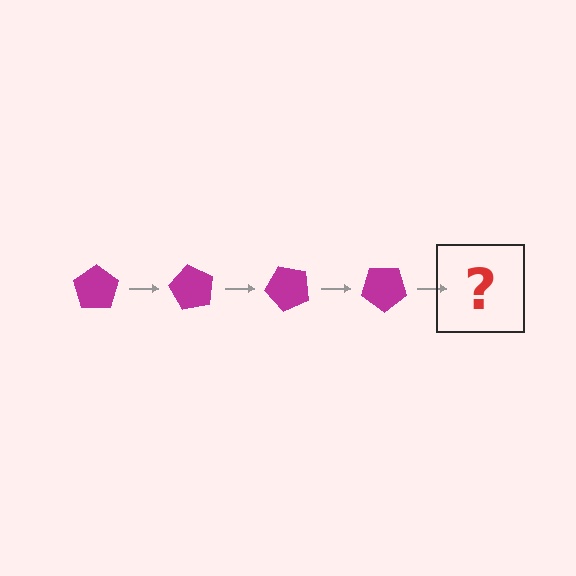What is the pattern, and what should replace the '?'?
The pattern is that the pentagon rotates 60 degrees each step. The '?' should be a magenta pentagon rotated 240 degrees.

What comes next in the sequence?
The next element should be a magenta pentagon rotated 240 degrees.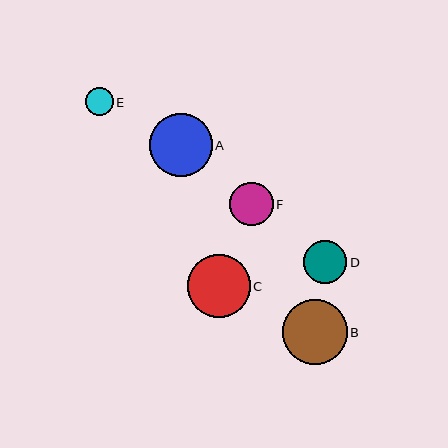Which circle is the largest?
Circle B is the largest with a size of approximately 65 pixels.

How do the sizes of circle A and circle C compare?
Circle A and circle C are approximately the same size.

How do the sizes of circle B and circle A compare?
Circle B and circle A are approximately the same size.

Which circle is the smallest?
Circle E is the smallest with a size of approximately 28 pixels.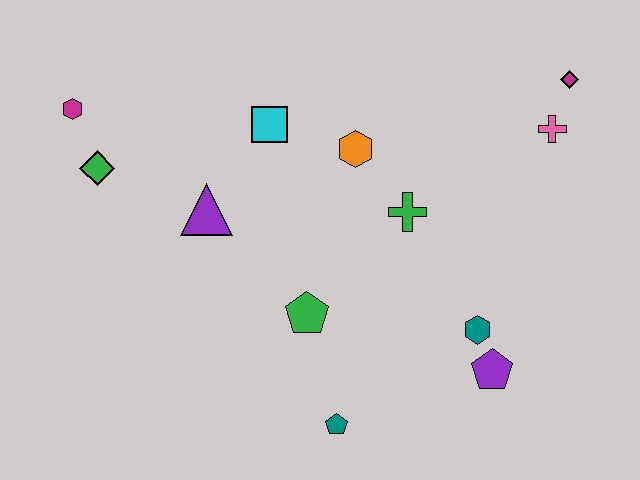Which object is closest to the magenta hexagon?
The green diamond is closest to the magenta hexagon.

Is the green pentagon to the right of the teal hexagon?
No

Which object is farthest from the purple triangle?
The magenta diamond is farthest from the purple triangle.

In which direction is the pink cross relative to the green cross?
The pink cross is to the right of the green cross.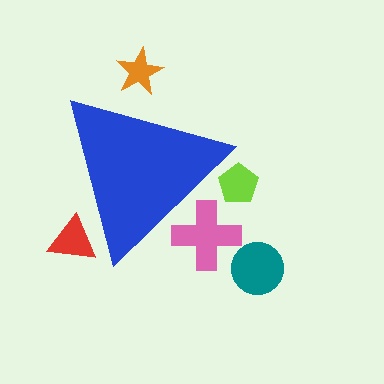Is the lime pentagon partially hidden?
Yes, the lime pentagon is partially hidden behind the blue triangle.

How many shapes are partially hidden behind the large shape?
4 shapes are partially hidden.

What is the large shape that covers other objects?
A blue triangle.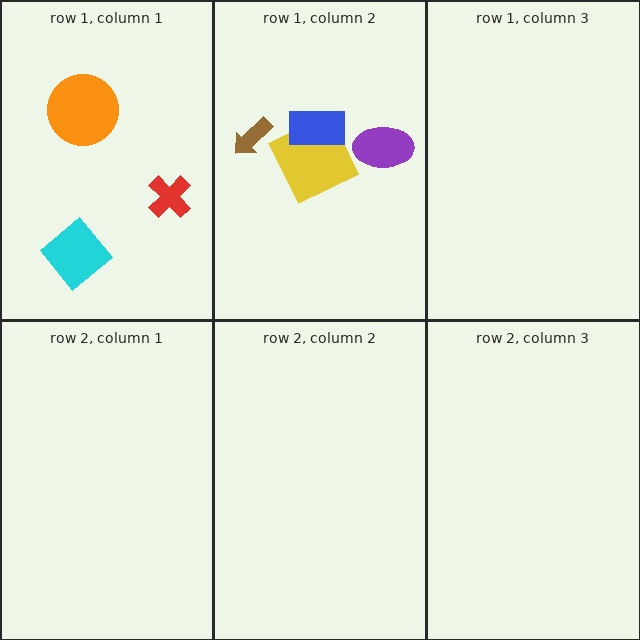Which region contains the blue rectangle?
The row 1, column 2 region.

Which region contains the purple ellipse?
The row 1, column 2 region.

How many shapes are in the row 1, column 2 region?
4.